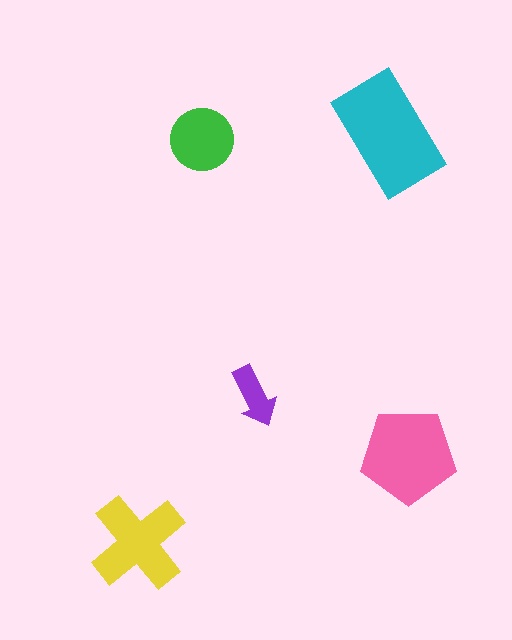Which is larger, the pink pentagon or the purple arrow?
The pink pentagon.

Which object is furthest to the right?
The pink pentagon is rightmost.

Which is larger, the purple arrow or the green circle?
The green circle.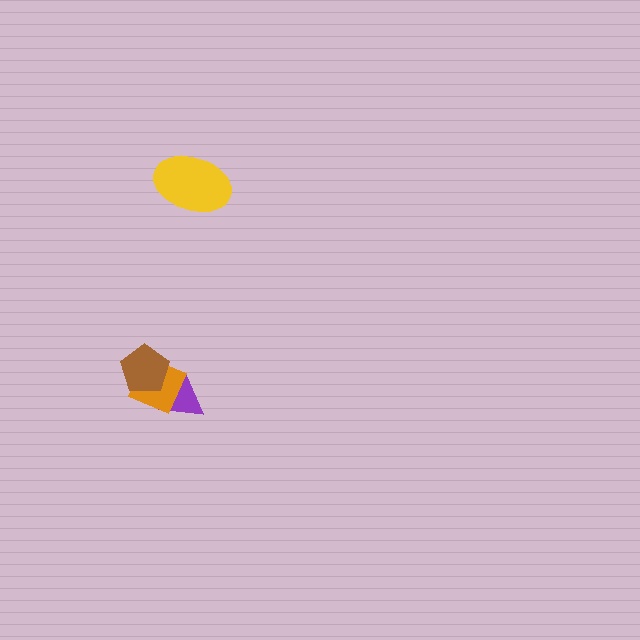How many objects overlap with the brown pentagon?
1 object overlaps with the brown pentagon.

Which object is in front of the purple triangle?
The orange diamond is in front of the purple triangle.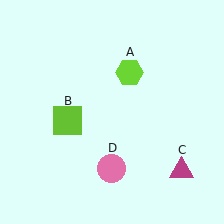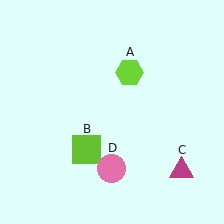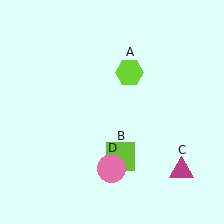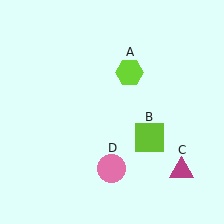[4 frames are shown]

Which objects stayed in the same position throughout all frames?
Lime hexagon (object A) and magenta triangle (object C) and pink circle (object D) remained stationary.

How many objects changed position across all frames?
1 object changed position: lime square (object B).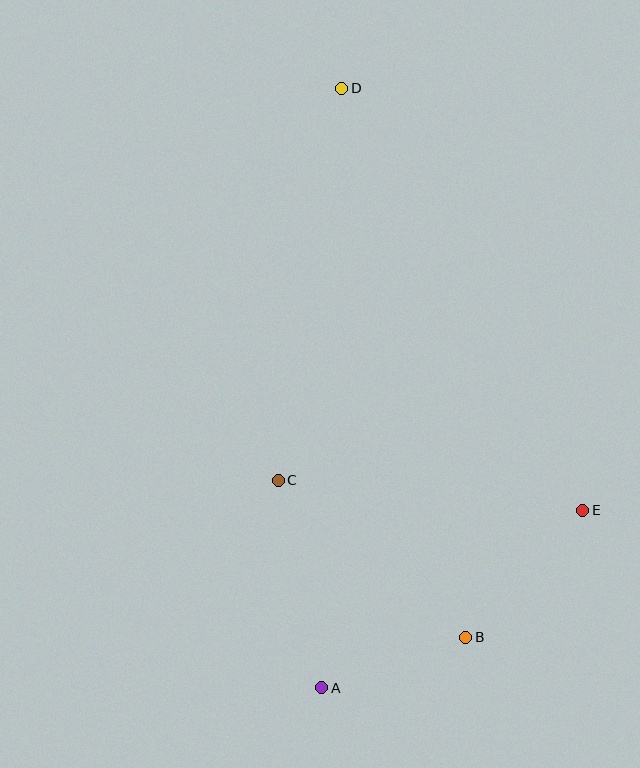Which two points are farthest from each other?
Points A and D are farthest from each other.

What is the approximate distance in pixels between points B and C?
The distance between B and C is approximately 245 pixels.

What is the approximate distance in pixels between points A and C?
The distance between A and C is approximately 212 pixels.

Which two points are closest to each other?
Points A and B are closest to each other.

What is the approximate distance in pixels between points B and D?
The distance between B and D is approximately 563 pixels.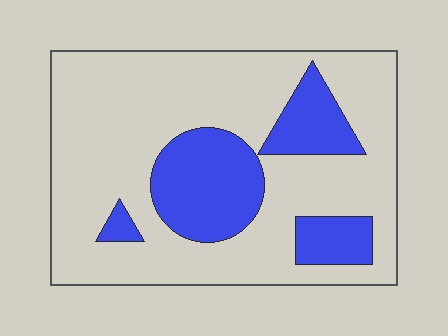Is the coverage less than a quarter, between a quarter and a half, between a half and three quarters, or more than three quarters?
Between a quarter and a half.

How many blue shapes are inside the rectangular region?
4.